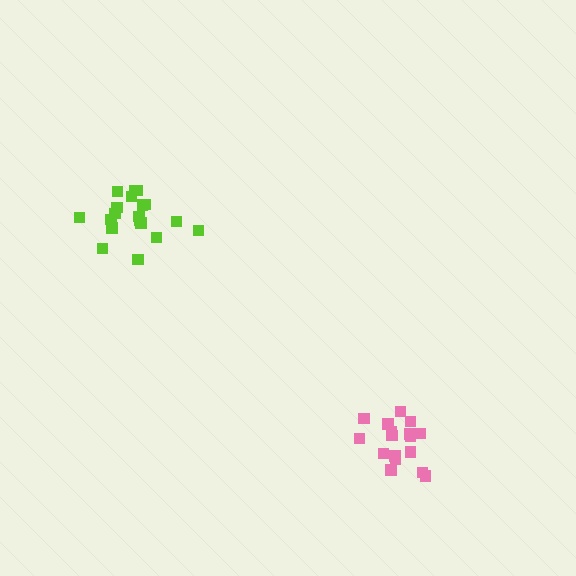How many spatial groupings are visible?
There are 2 spatial groupings.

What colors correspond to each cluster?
The clusters are colored: lime, pink.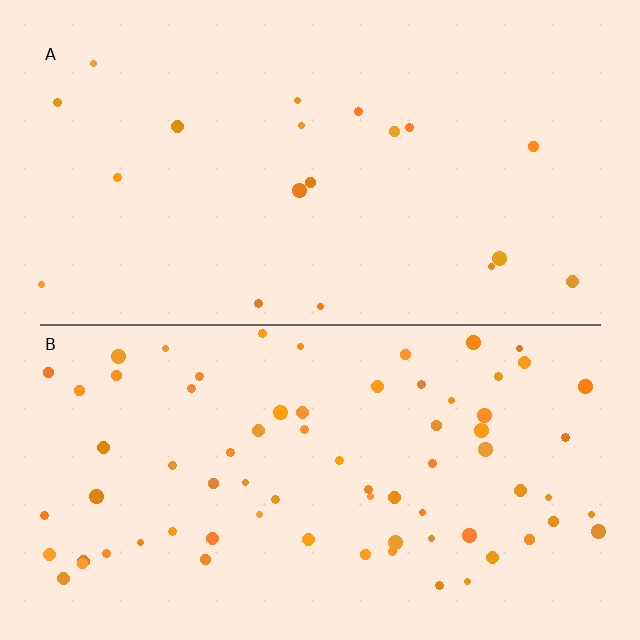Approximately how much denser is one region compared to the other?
Approximately 3.8× — region B over region A.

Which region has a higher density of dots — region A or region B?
B (the bottom).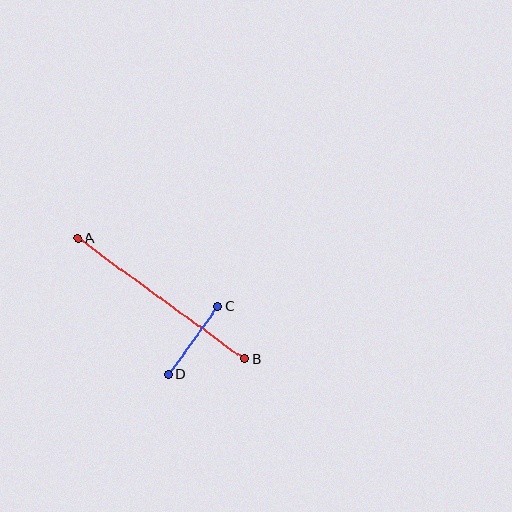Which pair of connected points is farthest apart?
Points A and B are farthest apart.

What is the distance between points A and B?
The distance is approximately 206 pixels.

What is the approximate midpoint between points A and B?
The midpoint is at approximately (161, 299) pixels.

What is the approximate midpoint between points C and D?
The midpoint is at approximately (193, 340) pixels.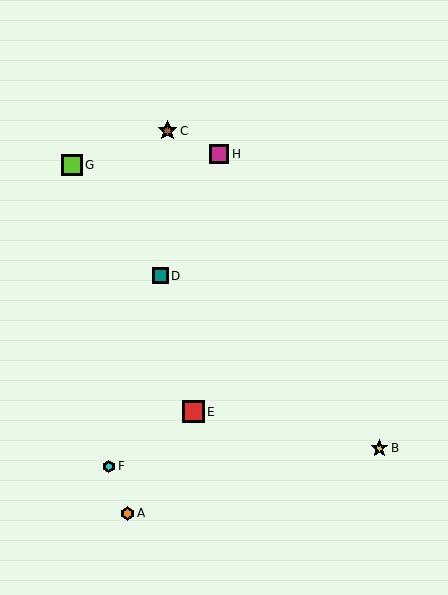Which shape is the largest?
The red square (labeled E) is the largest.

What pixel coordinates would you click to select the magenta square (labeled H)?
Click at (219, 154) to select the magenta square H.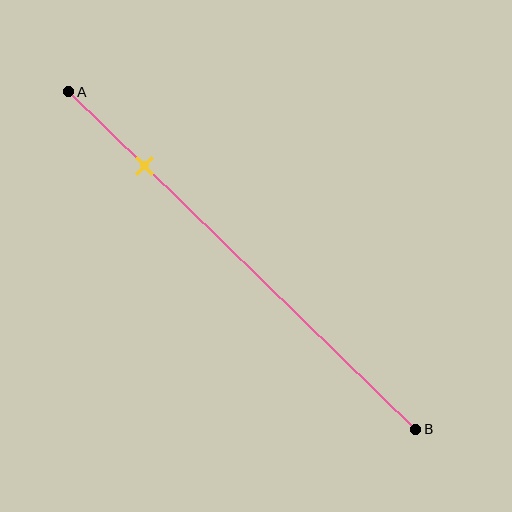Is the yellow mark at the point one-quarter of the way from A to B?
No, the mark is at about 20% from A, not at the 25% one-quarter point.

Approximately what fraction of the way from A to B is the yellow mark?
The yellow mark is approximately 20% of the way from A to B.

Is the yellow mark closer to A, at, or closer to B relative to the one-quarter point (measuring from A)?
The yellow mark is closer to point A than the one-quarter point of segment AB.